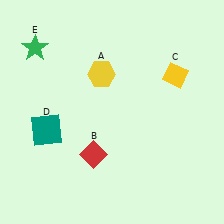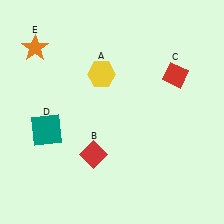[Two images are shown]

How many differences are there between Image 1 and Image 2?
There are 2 differences between the two images.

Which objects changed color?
C changed from yellow to red. E changed from green to orange.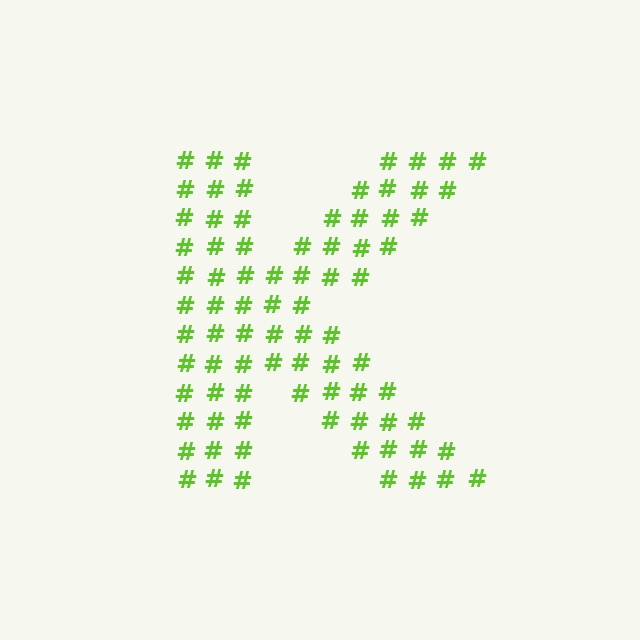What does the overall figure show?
The overall figure shows the letter K.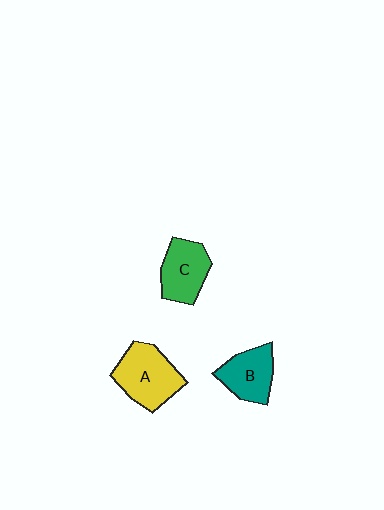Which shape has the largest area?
Shape A (yellow).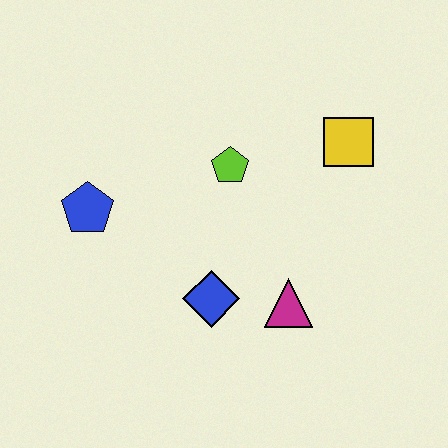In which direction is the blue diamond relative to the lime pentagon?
The blue diamond is below the lime pentagon.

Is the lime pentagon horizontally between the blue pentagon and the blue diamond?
No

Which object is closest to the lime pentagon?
The yellow square is closest to the lime pentagon.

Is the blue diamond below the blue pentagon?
Yes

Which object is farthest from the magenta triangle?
The blue pentagon is farthest from the magenta triangle.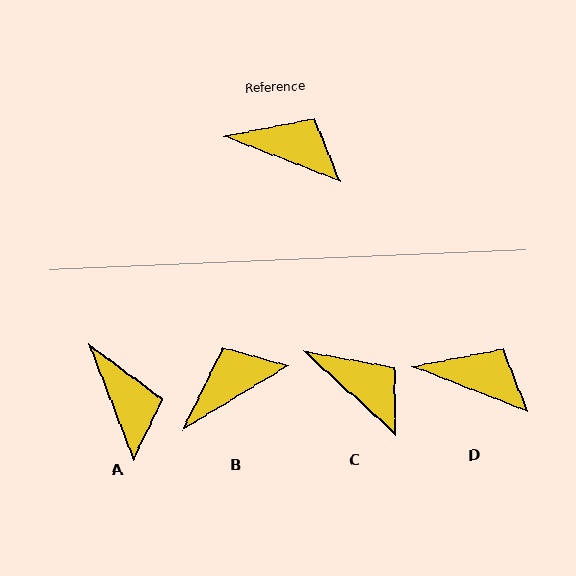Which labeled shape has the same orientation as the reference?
D.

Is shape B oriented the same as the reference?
No, it is off by about 53 degrees.